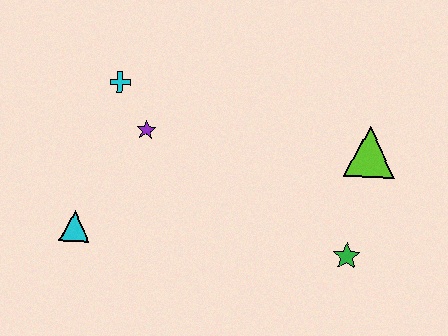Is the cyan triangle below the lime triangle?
Yes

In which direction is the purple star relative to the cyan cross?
The purple star is below the cyan cross.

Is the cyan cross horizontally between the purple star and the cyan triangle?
Yes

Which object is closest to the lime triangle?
The green star is closest to the lime triangle.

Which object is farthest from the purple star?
The green star is farthest from the purple star.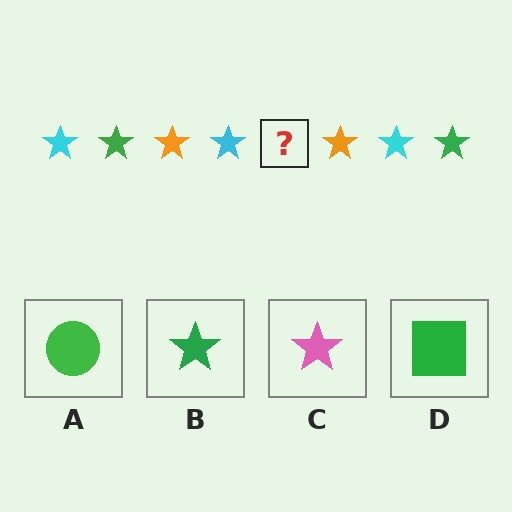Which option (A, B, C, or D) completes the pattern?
B.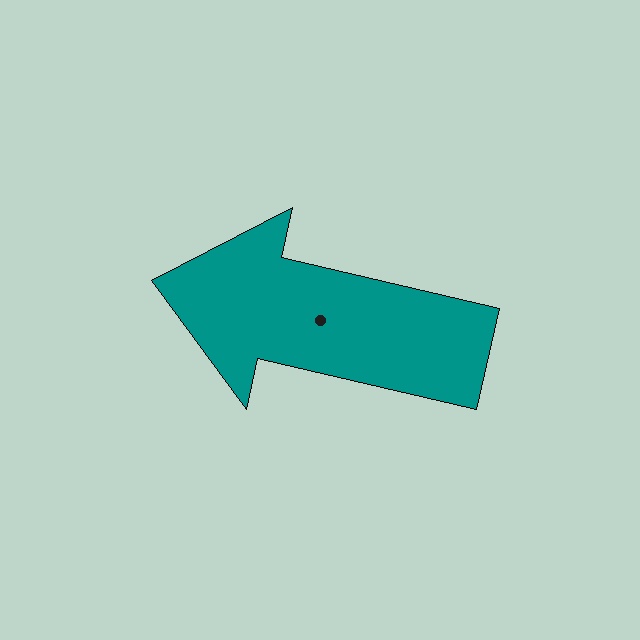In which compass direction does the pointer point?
West.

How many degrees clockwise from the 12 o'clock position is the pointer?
Approximately 283 degrees.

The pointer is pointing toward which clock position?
Roughly 9 o'clock.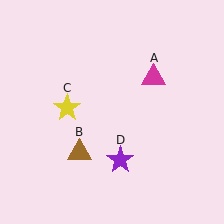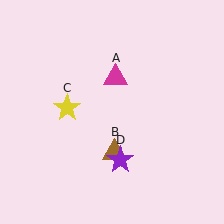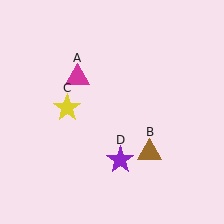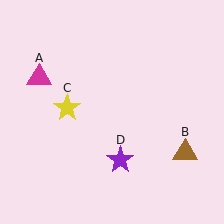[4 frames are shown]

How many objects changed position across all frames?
2 objects changed position: magenta triangle (object A), brown triangle (object B).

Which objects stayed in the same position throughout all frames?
Yellow star (object C) and purple star (object D) remained stationary.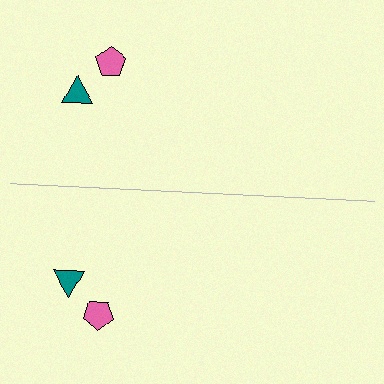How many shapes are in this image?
There are 4 shapes in this image.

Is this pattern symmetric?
Yes, this pattern has bilateral (reflection) symmetry.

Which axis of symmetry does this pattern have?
The pattern has a horizontal axis of symmetry running through the center of the image.